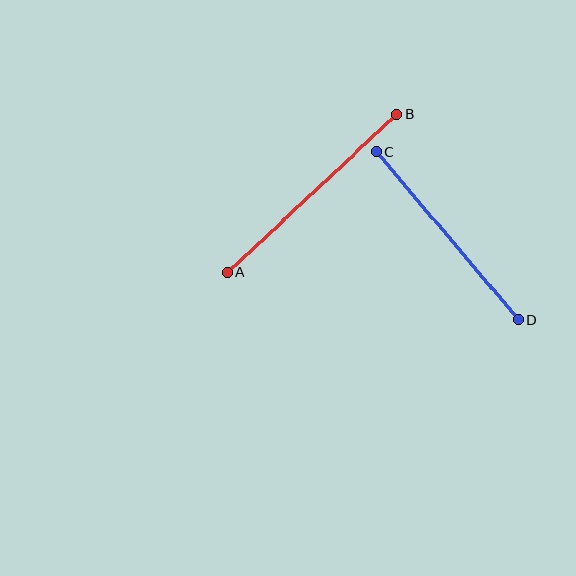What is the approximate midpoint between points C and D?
The midpoint is at approximately (447, 236) pixels.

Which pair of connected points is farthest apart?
Points A and B are farthest apart.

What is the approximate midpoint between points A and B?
The midpoint is at approximately (312, 194) pixels.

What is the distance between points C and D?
The distance is approximately 220 pixels.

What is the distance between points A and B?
The distance is approximately 232 pixels.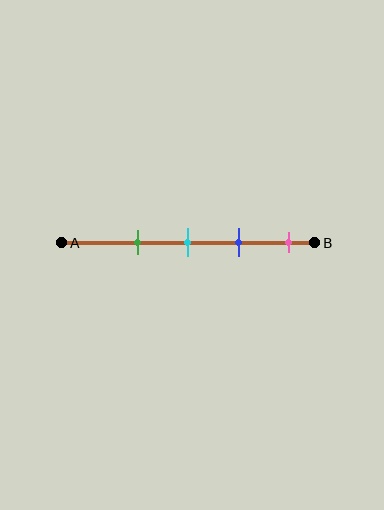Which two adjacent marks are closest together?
The cyan and blue marks are the closest adjacent pair.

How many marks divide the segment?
There are 4 marks dividing the segment.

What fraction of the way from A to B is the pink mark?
The pink mark is approximately 90% (0.9) of the way from A to B.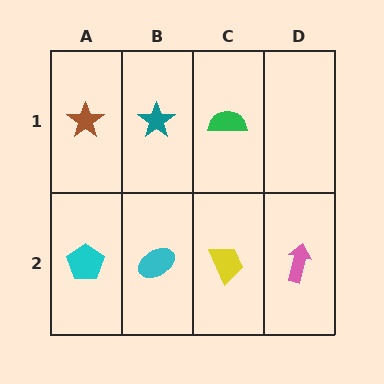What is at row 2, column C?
A yellow trapezoid.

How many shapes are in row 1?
3 shapes.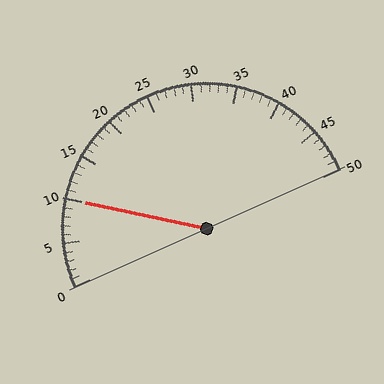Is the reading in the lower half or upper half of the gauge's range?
The reading is in the lower half of the range (0 to 50).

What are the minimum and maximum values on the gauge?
The gauge ranges from 0 to 50.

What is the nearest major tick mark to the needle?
The nearest major tick mark is 10.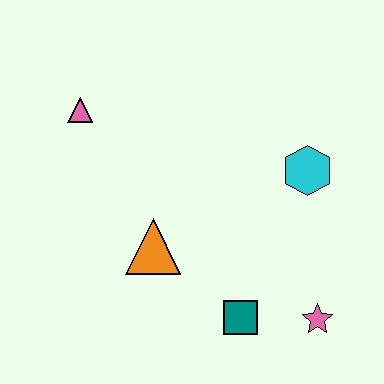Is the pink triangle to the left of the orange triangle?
Yes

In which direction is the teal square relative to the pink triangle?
The teal square is below the pink triangle.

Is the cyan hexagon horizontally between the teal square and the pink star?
Yes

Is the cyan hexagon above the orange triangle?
Yes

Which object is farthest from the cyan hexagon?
The pink triangle is farthest from the cyan hexagon.